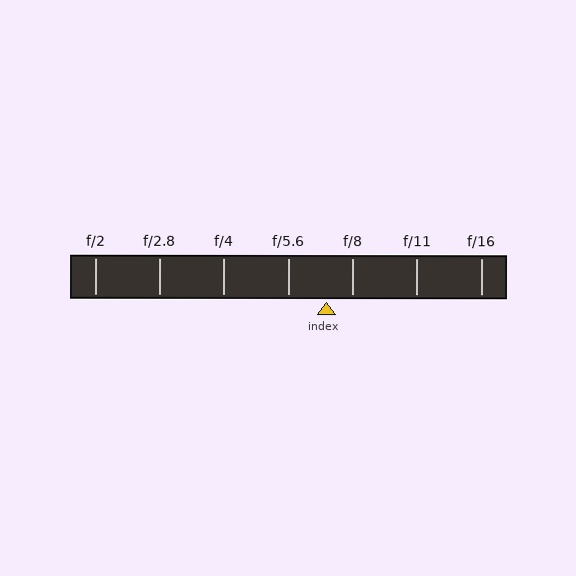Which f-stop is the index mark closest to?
The index mark is closest to f/8.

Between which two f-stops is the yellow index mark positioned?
The index mark is between f/5.6 and f/8.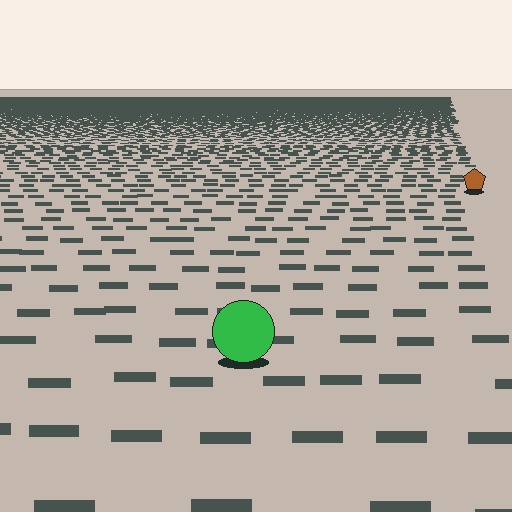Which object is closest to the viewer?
The green circle is closest. The texture marks near it are larger and more spread out.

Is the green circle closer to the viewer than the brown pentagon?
Yes. The green circle is closer — you can tell from the texture gradient: the ground texture is coarser near it.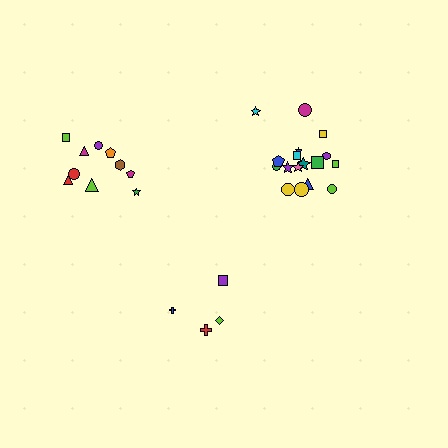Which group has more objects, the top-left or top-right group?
The top-right group.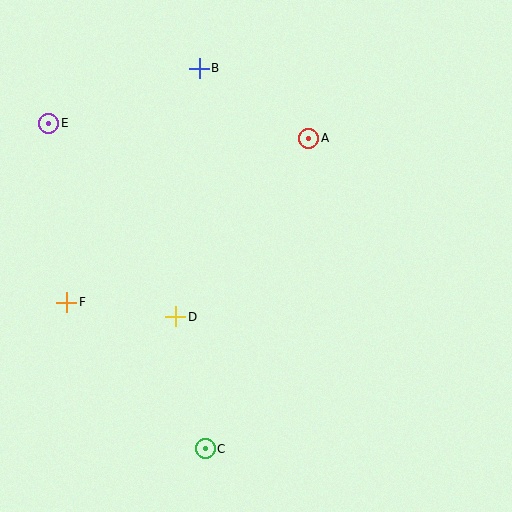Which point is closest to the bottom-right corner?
Point C is closest to the bottom-right corner.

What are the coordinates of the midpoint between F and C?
The midpoint between F and C is at (136, 375).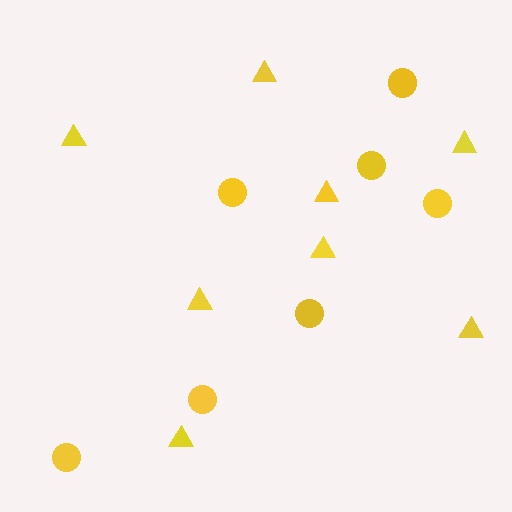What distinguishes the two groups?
There are 2 groups: one group of triangles (8) and one group of circles (7).